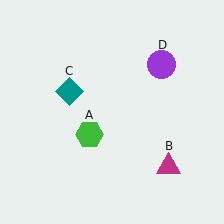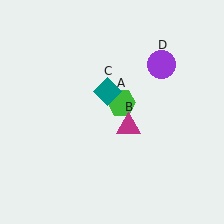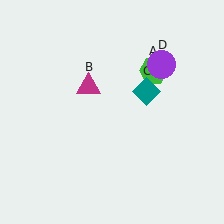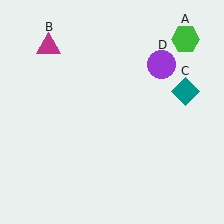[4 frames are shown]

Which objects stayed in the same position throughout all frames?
Purple circle (object D) remained stationary.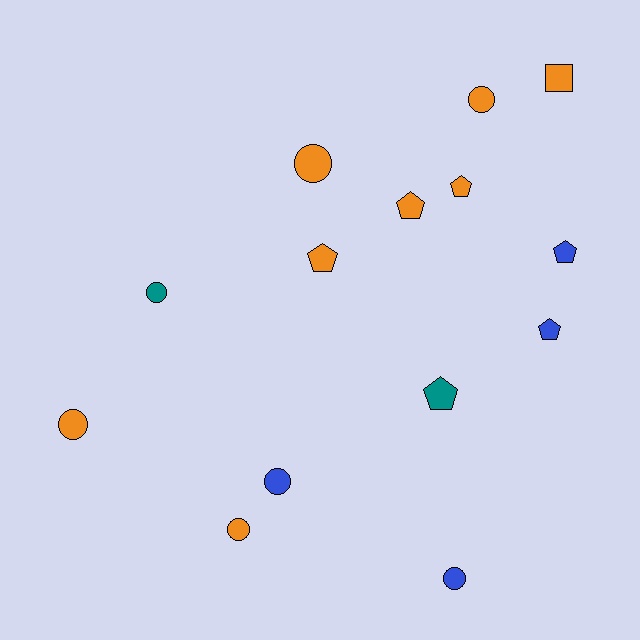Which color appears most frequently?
Orange, with 8 objects.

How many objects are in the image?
There are 14 objects.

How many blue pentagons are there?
There are 2 blue pentagons.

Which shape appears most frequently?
Circle, with 7 objects.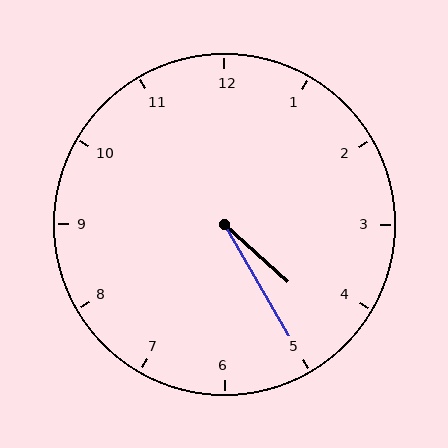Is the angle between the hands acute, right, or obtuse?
It is acute.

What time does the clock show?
4:25.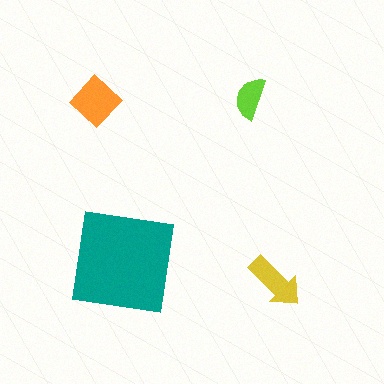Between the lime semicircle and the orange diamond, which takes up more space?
The orange diamond.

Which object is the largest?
The teal square.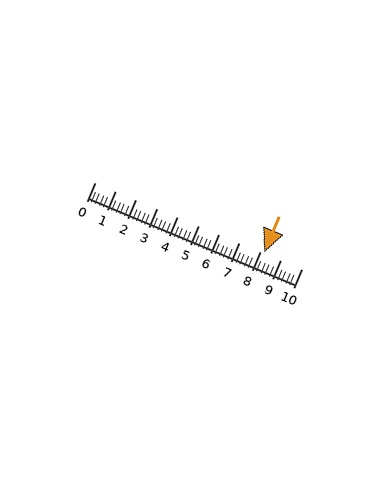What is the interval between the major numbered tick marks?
The major tick marks are spaced 1 units apart.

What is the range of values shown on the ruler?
The ruler shows values from 0 to 10.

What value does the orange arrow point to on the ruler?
The orange arrow points to approximately 8.2.